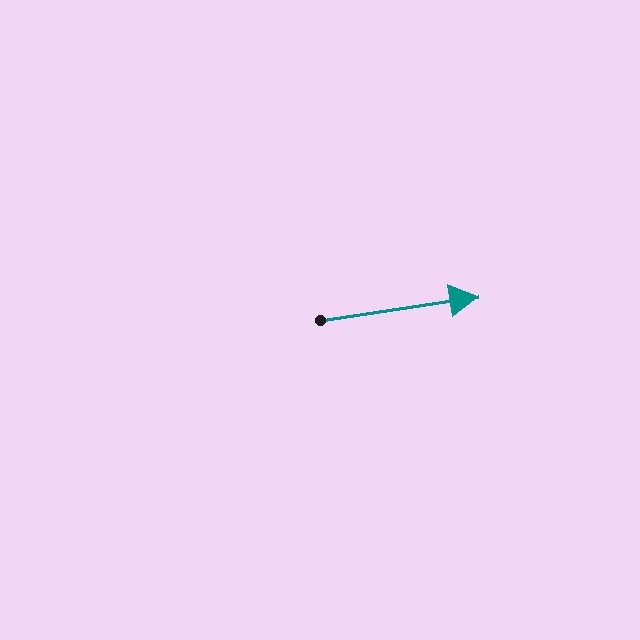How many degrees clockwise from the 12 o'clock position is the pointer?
Approximately 81 degrees.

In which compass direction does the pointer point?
East.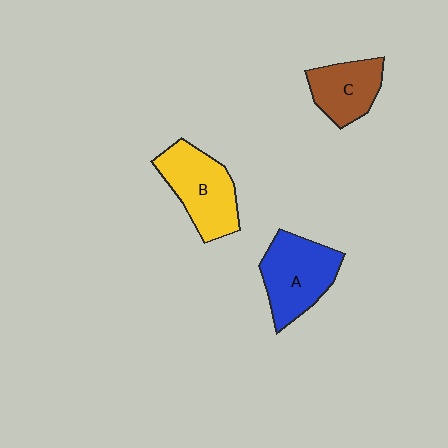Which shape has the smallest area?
Shape C (brown).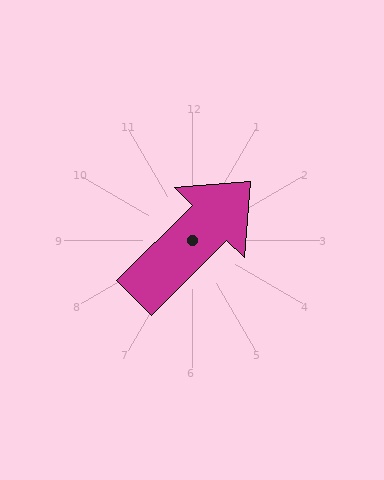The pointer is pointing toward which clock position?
Roughly 2 o'clock.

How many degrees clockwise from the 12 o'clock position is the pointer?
Approximately 45 degrees.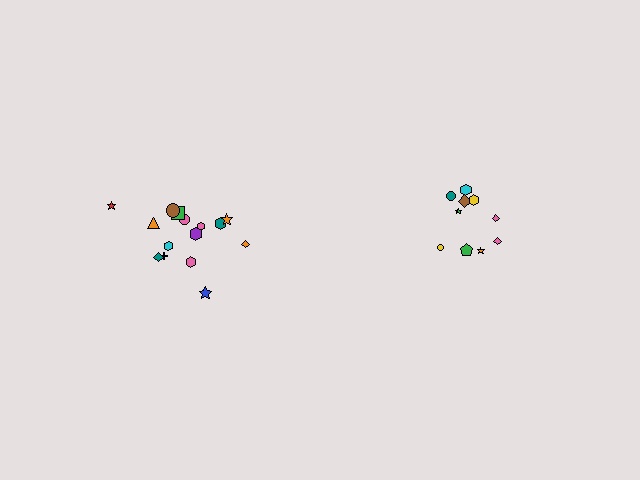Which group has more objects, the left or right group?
The left group.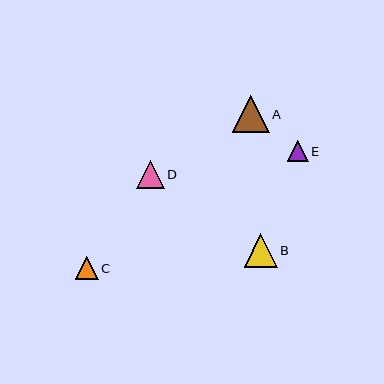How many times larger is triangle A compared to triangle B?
Triangle A is approximately 1.1 times the size of triangle B.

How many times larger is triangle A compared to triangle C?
Triangle A is approximately 1.6 times the size of triangle C.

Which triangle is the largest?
Triangle A is the largest with a size of approximately 37 pixels.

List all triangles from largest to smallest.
From largest to smallest: A, B, D, C, E.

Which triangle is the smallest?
Triangle E is the smallest with a size of approximately 21 pixels.